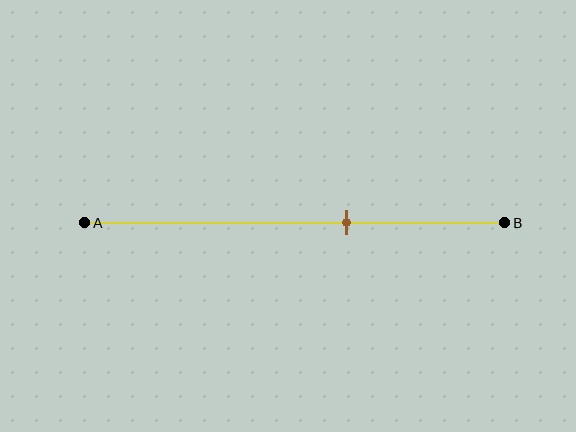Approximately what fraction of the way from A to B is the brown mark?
The brown mark is approximately 60% of the way from A to B.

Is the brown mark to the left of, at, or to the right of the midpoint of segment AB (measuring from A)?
The brown mark is to the right of the midpoint of segment AB.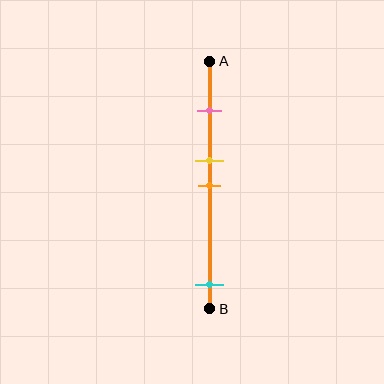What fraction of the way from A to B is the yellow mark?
The yellow mark is approximately 40% (0.4) of the way from A to B.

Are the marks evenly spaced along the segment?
No, the marks are not evenly spaced.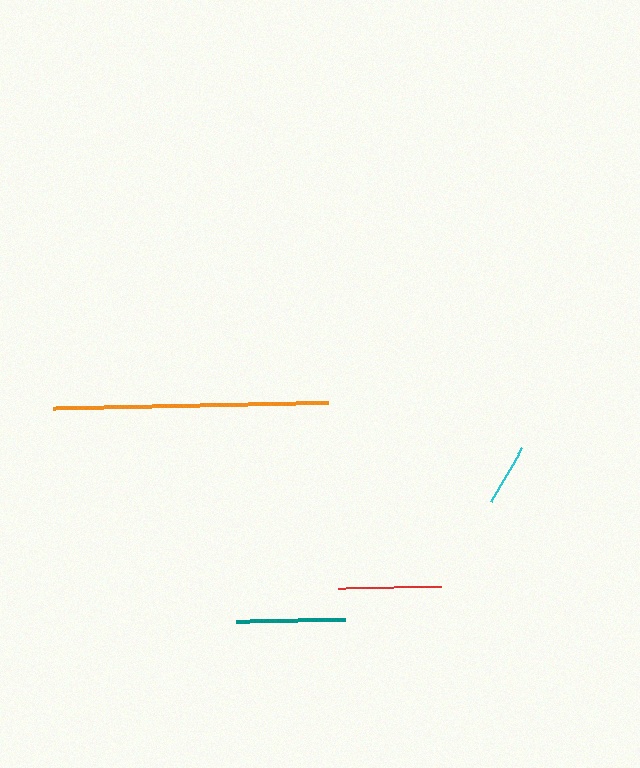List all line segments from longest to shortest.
From longest to shortest: orange, teal, red, cyan.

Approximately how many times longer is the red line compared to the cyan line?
The red line is approximately 1.6 times the length of the cyan line.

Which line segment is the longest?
The orange line is the longest at approximately 275 pixels.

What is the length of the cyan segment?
The cyan segment is approximately 63 pixels long.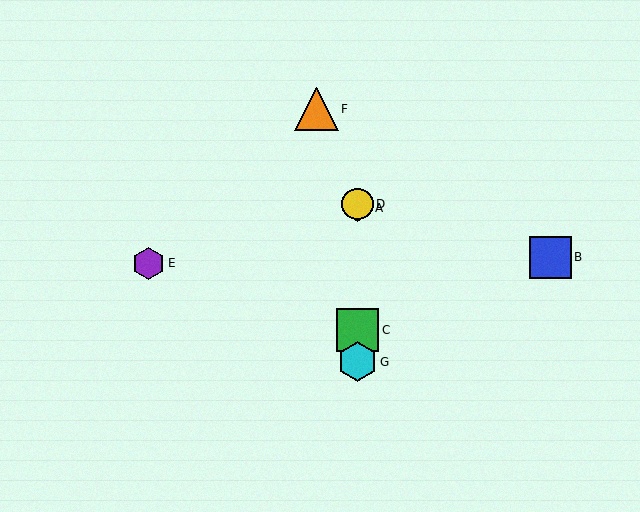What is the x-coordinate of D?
Object D is at x≈358.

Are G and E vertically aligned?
No, G is at x≈358 and E is at x≈149.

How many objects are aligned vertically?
4 objects (A, C, D, G) are aligned vertically.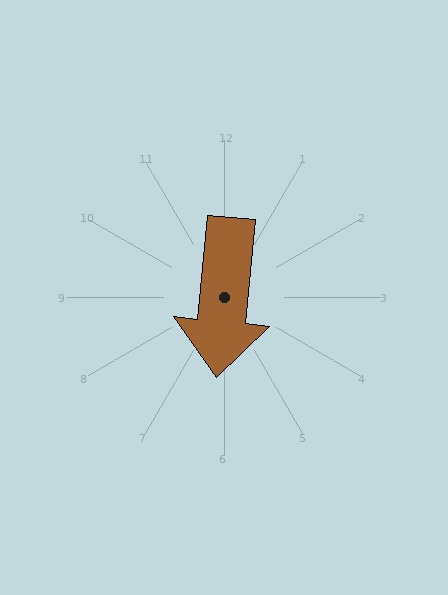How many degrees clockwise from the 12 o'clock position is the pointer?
Approximately 185 degrees.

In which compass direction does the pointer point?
South.